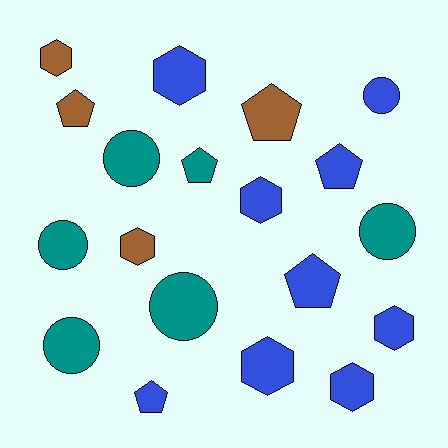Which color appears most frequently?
Blue, with 9 objects.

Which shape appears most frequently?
Hexagon, with 7 objects.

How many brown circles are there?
There are no brown circles.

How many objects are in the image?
There are 19 objects.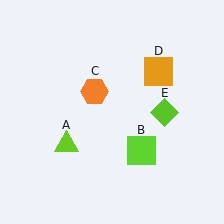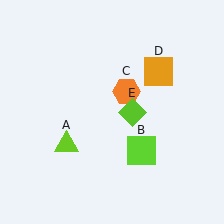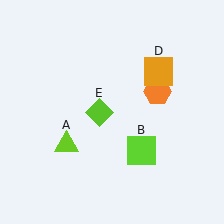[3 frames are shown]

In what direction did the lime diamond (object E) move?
The lime diamond (object E) moved left.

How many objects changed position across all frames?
2 objects changed position: orange hexagon (object C), lime diamond (object E).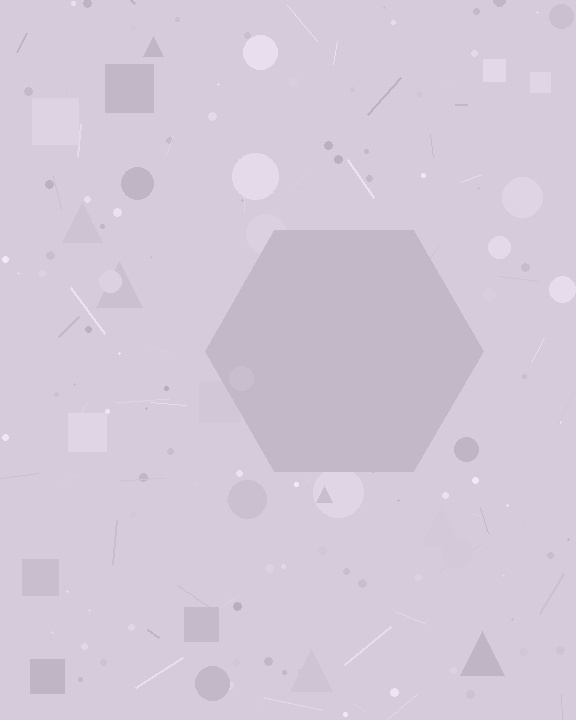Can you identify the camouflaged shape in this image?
The camouflaged shape is a hexagon.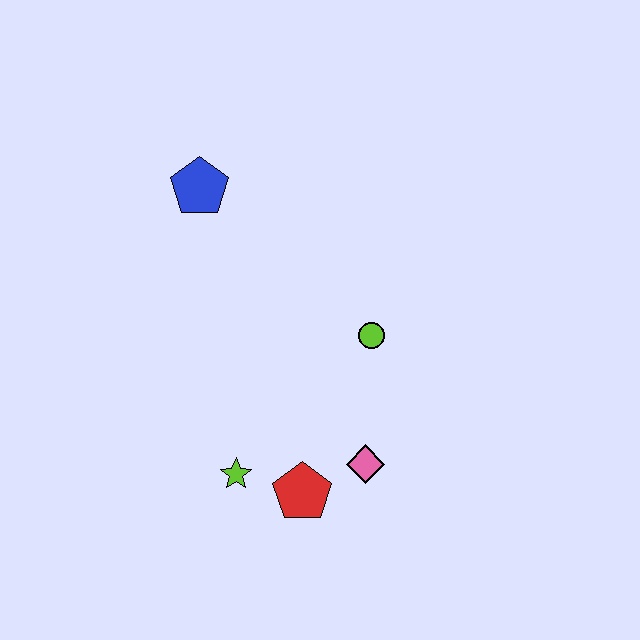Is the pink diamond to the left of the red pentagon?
No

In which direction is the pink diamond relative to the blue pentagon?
The pink diamond is below the blue pentagon.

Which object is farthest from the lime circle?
The blue pentagon is farthest from the lime circle.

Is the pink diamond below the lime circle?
Yes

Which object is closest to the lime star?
The red pentagon is closest to the lime star.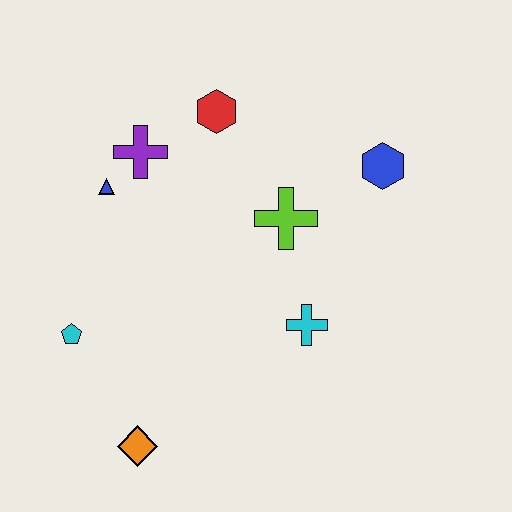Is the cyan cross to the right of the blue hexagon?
No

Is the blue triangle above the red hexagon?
No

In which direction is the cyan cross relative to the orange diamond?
The cyan cross is to the right of the orange diamond.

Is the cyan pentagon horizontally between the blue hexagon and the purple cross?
No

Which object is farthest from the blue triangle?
The blue hexagon is farthest from the blue triangle.